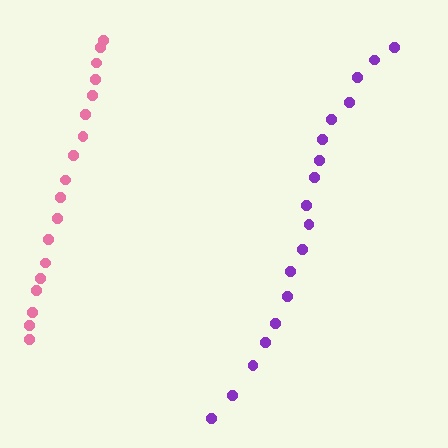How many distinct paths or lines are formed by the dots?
There are 2 distinct paths.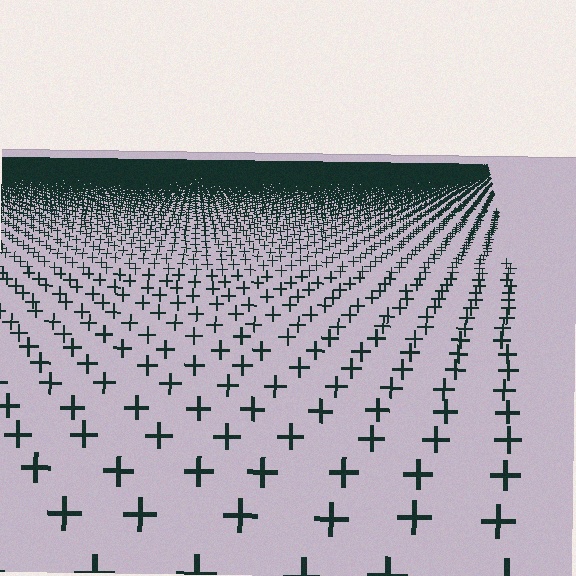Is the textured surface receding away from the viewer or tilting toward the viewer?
The surface is receding away from the viewer. Texture elements get smaller and denser toward the top.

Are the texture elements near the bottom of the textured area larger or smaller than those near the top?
Larger. Near the bottom, elements are closer to the viewer and appear at a bigger on-screen size.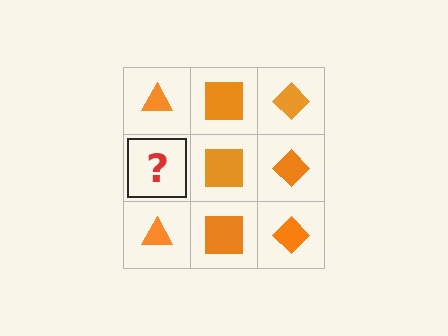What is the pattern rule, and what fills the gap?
The rule is that each column has a consistent shape. The gap should be filled with an orange triangle.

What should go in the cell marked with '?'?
The missing cell should contain an orange triangle.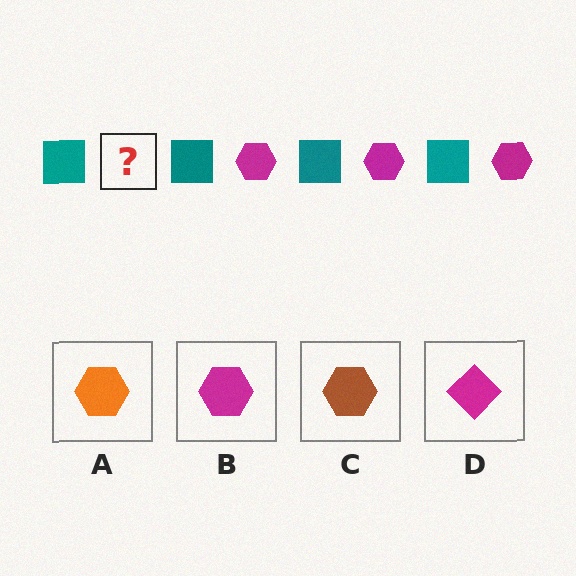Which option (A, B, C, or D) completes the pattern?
B.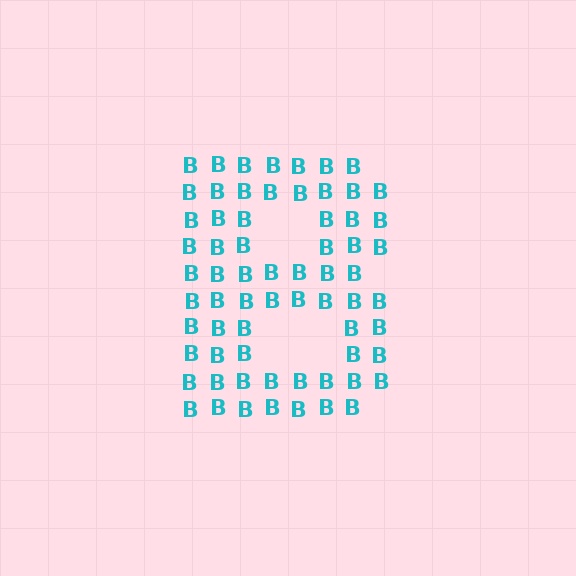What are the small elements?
The small elements are letter B's.